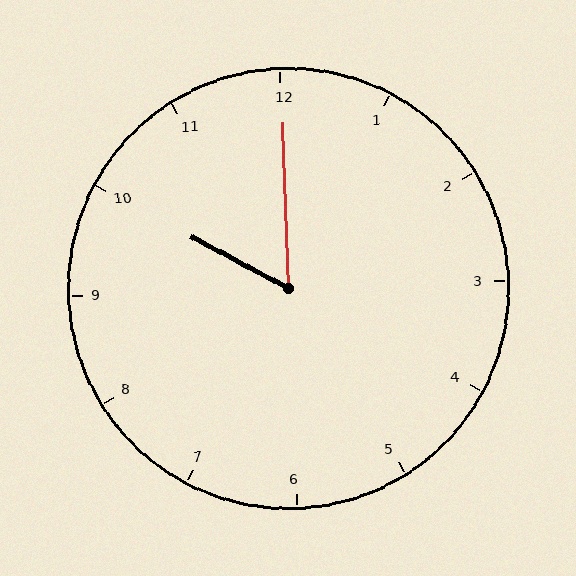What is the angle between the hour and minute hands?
Approximately 60 degrees.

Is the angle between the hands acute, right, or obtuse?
It is acute.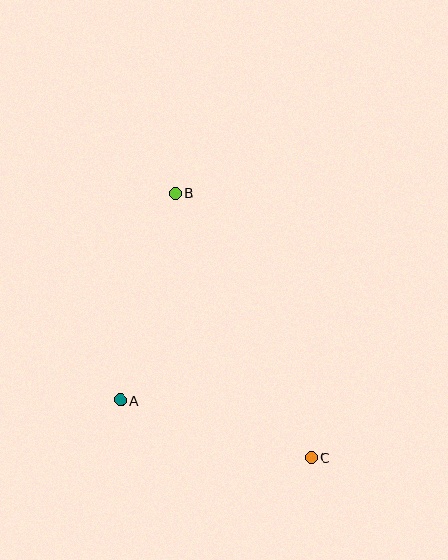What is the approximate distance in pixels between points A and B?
The distance between A and B is approximately 214 pixels.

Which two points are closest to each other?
Points A and C are closest to each other.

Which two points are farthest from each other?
Points B and C are farthest from each other.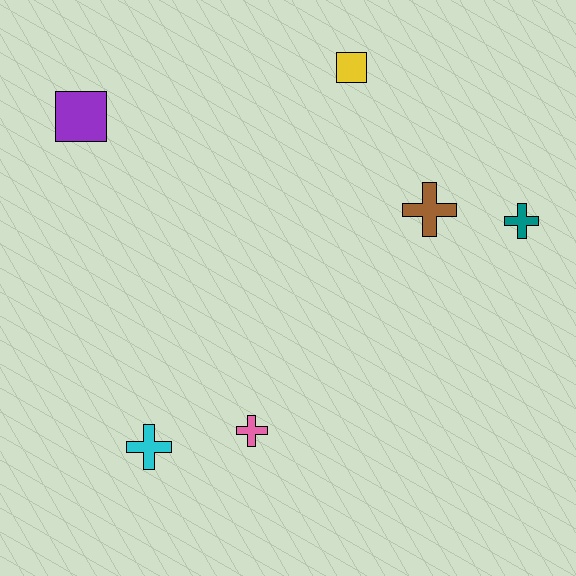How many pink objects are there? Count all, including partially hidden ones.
There is 1 pink object.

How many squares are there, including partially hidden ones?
There are 2 squares.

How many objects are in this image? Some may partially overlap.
There are 6 objects.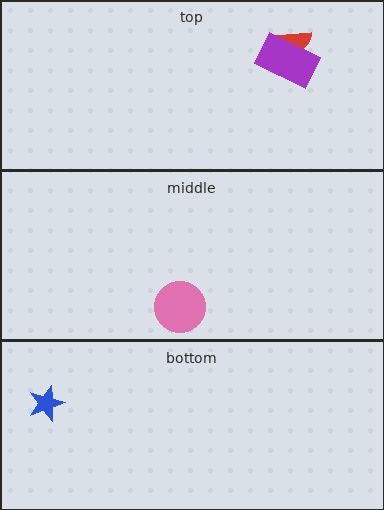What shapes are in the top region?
The red semicircle, the purple rectangle.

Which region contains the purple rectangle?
The top region.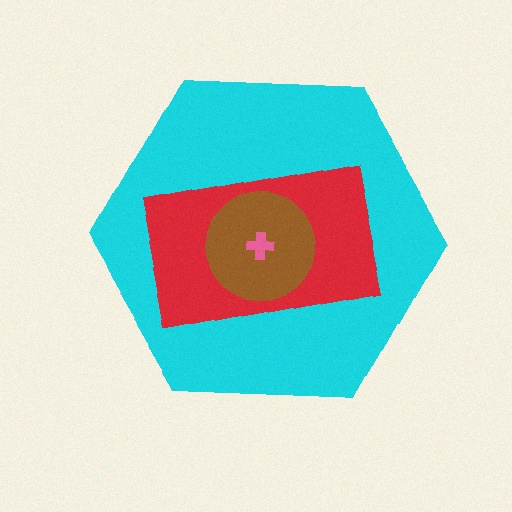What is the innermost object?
The pink cross.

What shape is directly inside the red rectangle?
The brown circle.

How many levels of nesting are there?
4.